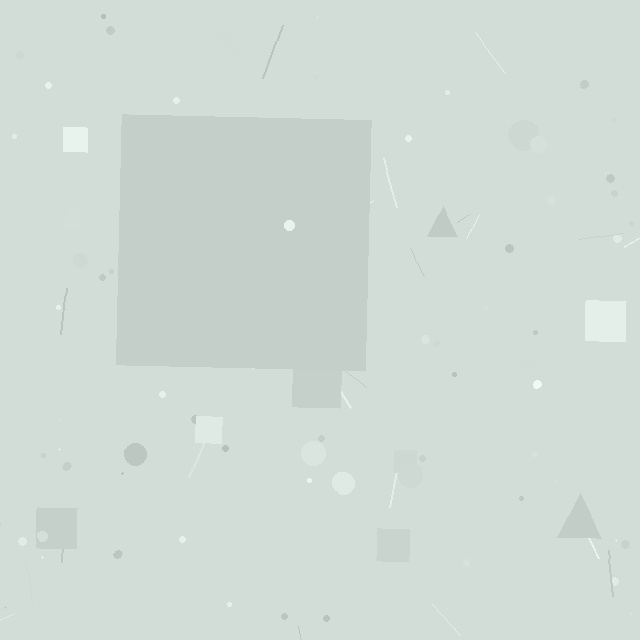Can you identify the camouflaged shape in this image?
The camouflaged shape is a square.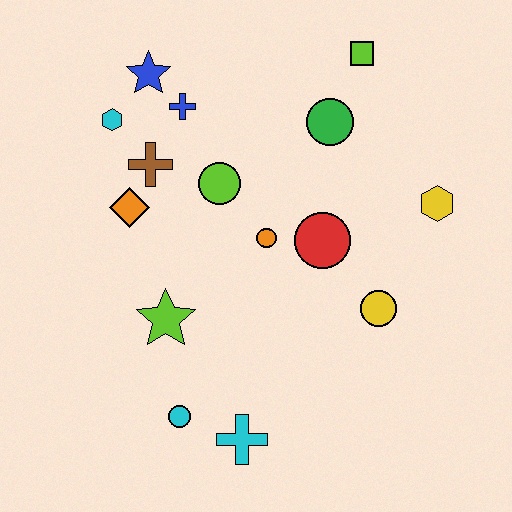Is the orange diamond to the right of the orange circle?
No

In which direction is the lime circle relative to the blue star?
The lime circle is below the blue star.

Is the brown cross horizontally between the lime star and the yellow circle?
No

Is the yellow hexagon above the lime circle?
No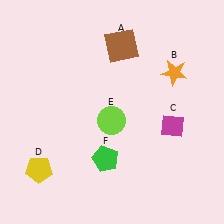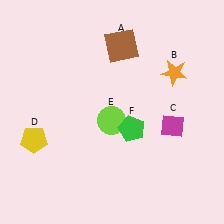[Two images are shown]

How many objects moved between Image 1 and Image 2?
2 objects moved between the two images.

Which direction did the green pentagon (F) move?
The green pentagon (F) moved up.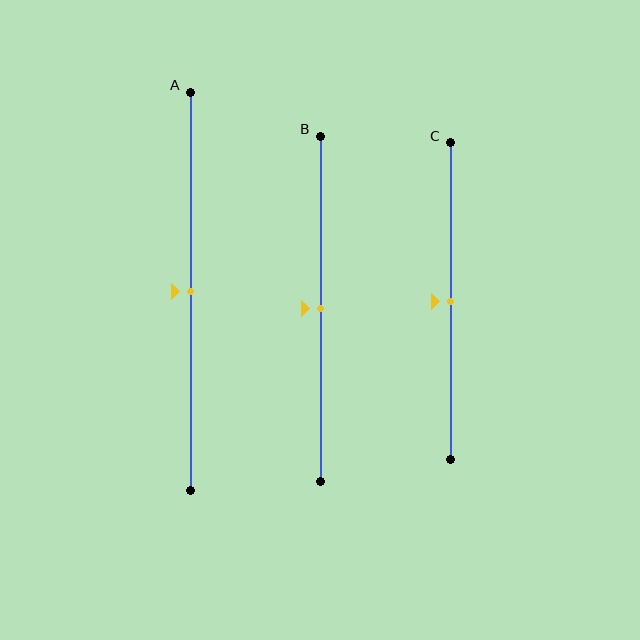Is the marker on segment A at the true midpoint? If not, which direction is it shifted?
Yes, the marker on segment A is at the true midpoint.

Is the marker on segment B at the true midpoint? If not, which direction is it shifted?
Yes, the marker on segment B is at the true midpoint.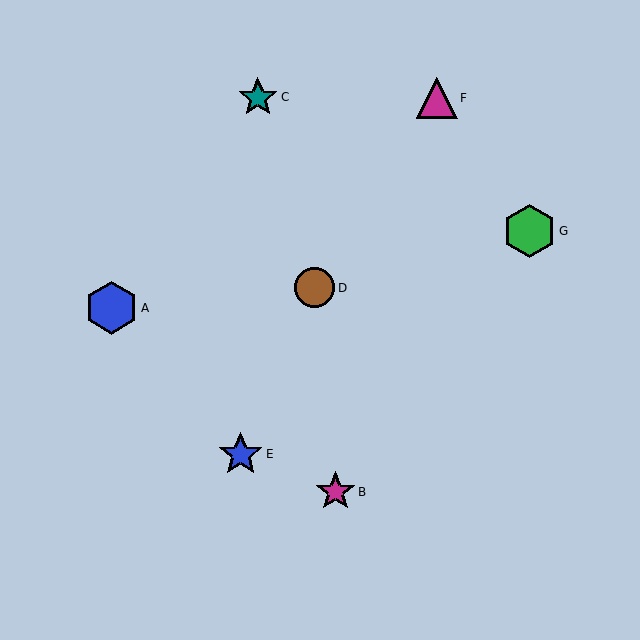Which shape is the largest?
The blue hexagon (labeled A) is the largest.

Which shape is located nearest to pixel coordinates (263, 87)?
The teal star (labeled C) at (258, 97) is nearest to that location.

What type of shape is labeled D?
Shape D is a brown circle.